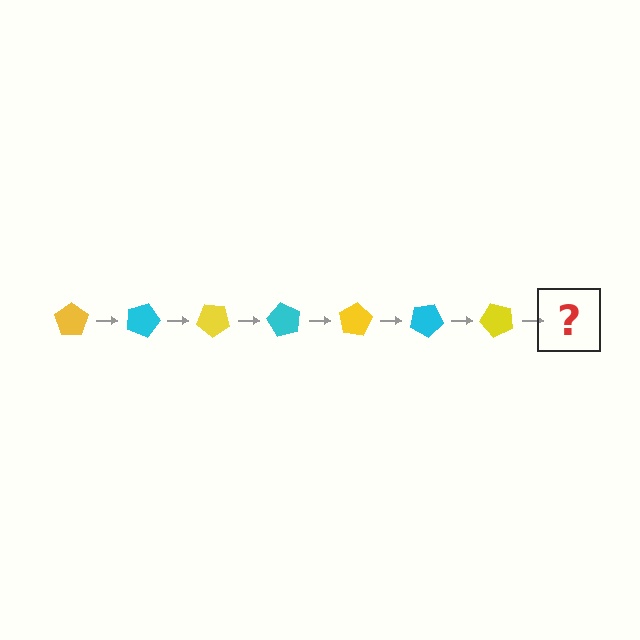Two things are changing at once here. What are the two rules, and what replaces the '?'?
The two rules are that it rotates 20 degrees each step and the color cycles through yellow and cyan. The '?' should be a cyan pentagon, rotated 140 degrees from the start.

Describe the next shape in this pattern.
It should be a cyan pentagon, rotated 140 degrees from the start.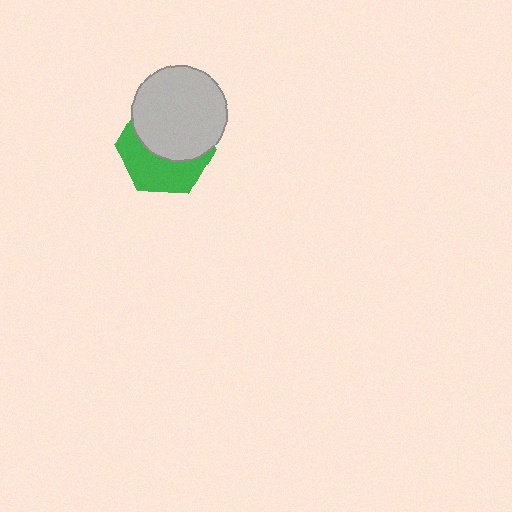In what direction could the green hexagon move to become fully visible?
The green hexagon could move down. That would shift it out from behind the light gray circle entirely.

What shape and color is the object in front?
The object in front is a light gray circle.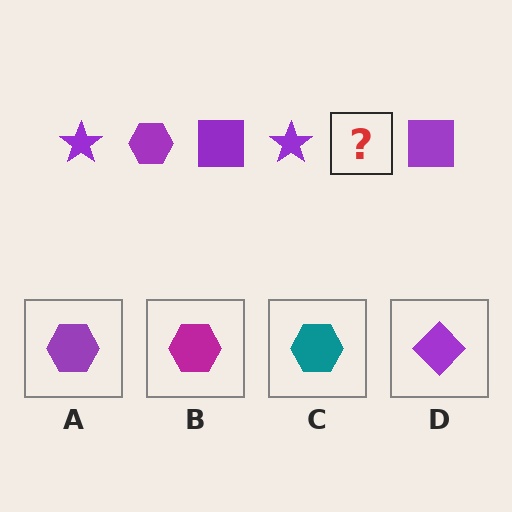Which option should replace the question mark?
Option A.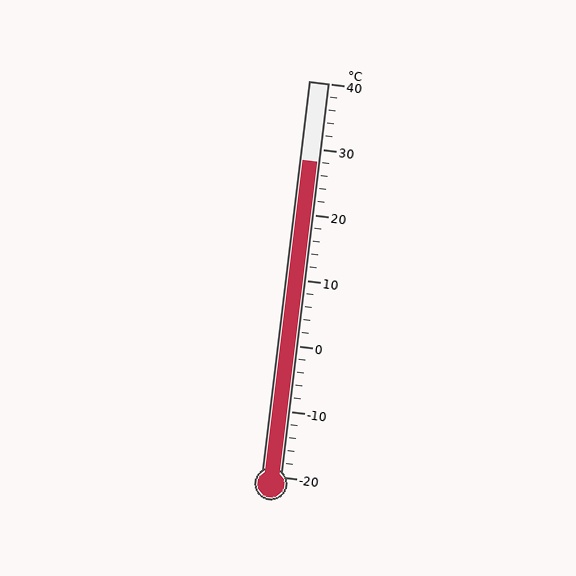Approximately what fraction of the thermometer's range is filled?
The thermometer is filled to approximately 80% of its range.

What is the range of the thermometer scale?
The thermometer scale ranges from -20°C to 40°C.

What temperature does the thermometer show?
The thermometer shows approximately 28°C.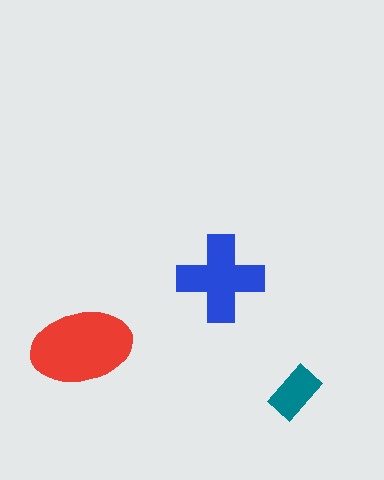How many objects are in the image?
There are 3 objects in the image.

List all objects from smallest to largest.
The teal rectangle, the blue cross, the red ellipse.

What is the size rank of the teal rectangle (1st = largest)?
3rd.